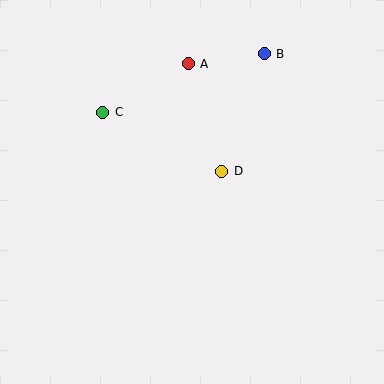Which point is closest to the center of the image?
Point D at (222, 171) is closest to the center.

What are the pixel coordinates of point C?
Point C is at (103, 112).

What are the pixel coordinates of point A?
Point A is at (188, 64).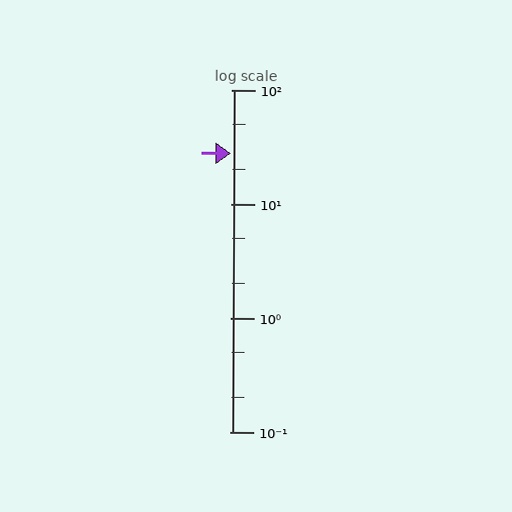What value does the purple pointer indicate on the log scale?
The pointer indicates approximately 28.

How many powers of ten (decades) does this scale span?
The scale spans 3 decades, from 0.1 to 100.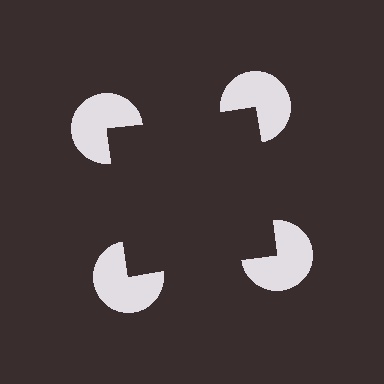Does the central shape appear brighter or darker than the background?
It typically appears slightly darker than the background, even though no actual brightness change is drawn.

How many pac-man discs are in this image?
There are 4 — one at each vertex of the illusory square.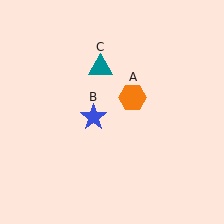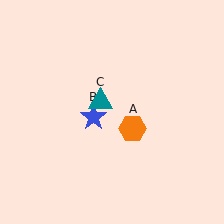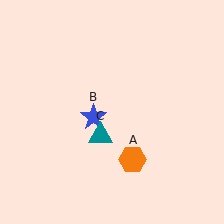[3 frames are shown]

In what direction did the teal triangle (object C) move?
The teal triangle (object C) moved down.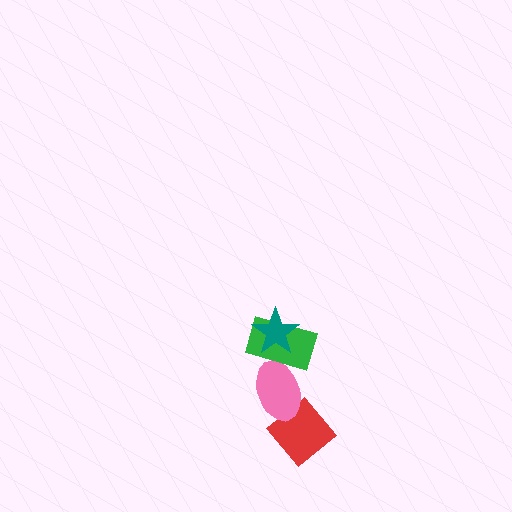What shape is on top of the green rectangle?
The teal star is on top of the green rectangle.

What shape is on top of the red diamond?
The pink ellipse is on top of the red diamond.